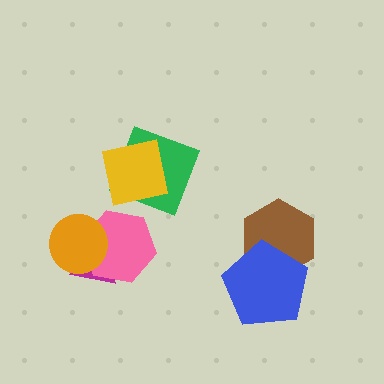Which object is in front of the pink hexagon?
The orange circle is in front of the pink hexagon.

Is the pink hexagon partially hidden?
Yes, it is partially covered by another shape.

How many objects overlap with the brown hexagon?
1 object overlaps with the brown hexagon.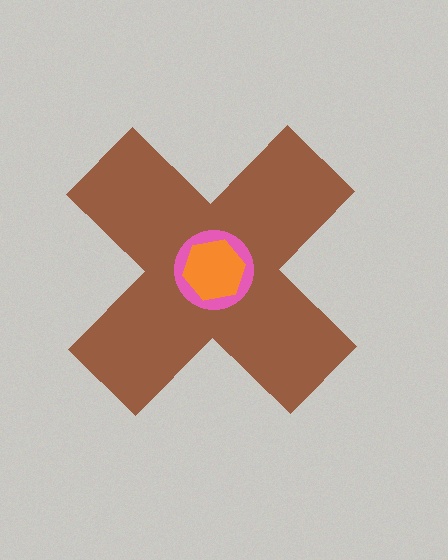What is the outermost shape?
The brown cross.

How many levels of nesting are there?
3.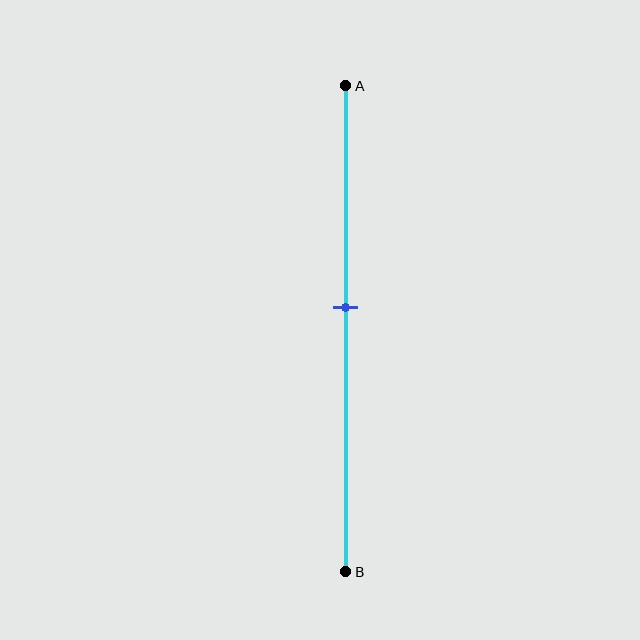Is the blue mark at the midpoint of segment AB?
No, the mark is at about 45% from A, not at the 50% midpoint.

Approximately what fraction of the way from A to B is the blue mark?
The blue mark is approximately 45% of the way from A to B.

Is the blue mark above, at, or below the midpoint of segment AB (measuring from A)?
The blue mark is above the midpoint of segment AB.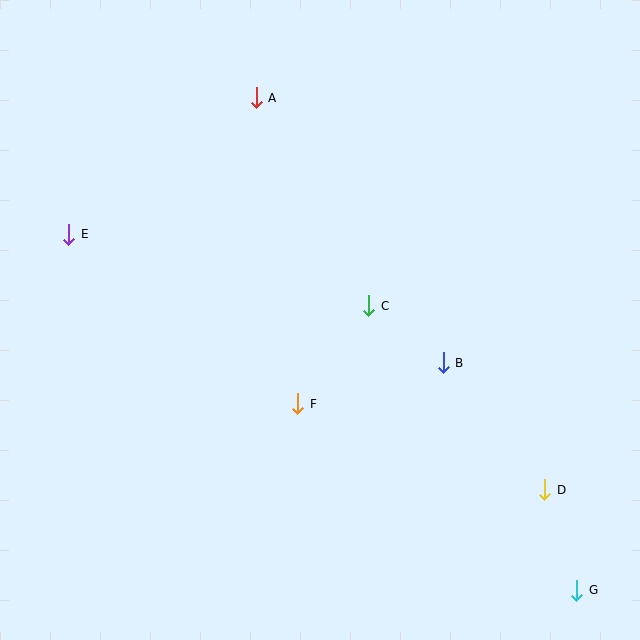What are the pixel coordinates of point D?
Point D is at (545, 490).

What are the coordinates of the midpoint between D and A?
The midpoint between D and A is at (401, 294).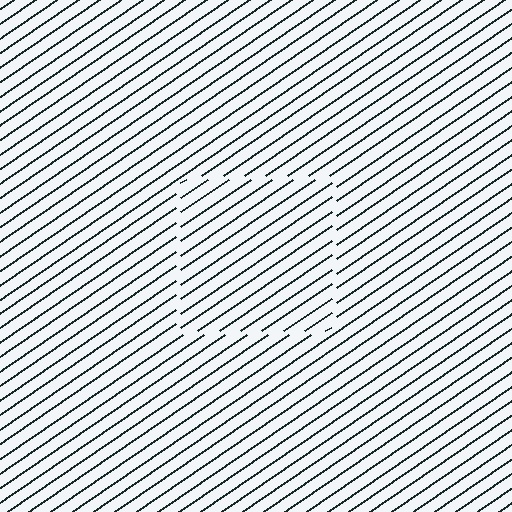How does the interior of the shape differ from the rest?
The interior of the shape contains the same grating, shifted by half a period — the contour is defined by the phase discontinuity where line-ends from the inner and outer gratings abut.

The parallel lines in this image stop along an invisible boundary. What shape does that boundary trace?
An illusory square. The interior of the shape contains the same grating, shifted by half a period — the contour is defined by the phase discontinuity where line-ends from the inner and outer gratings abut.